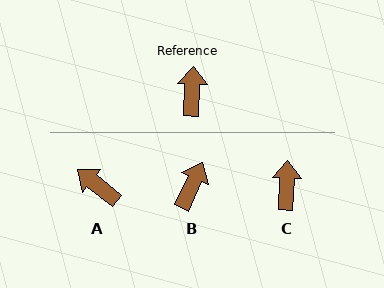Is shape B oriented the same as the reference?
No, it is off by about 22 degrees.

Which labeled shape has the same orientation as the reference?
C.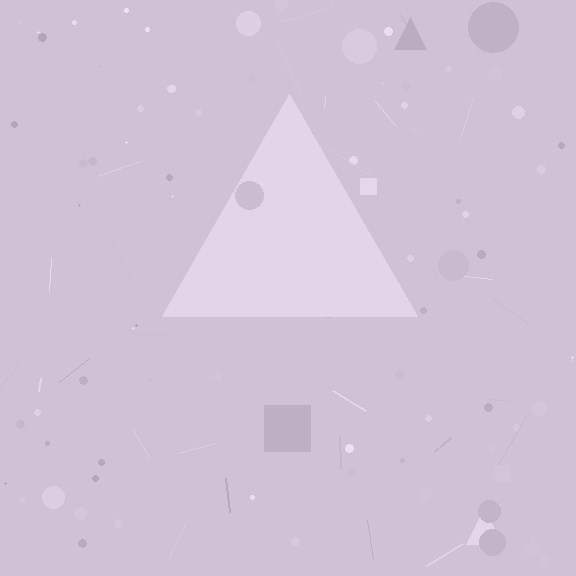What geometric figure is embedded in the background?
A triangle is embedded in the background.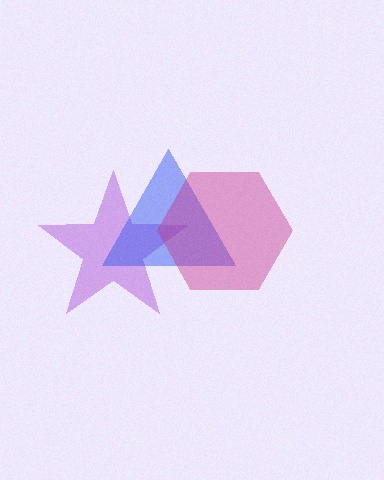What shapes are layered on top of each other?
The layered shapes are: a purple star, a blue triangle, a magenta hexagon.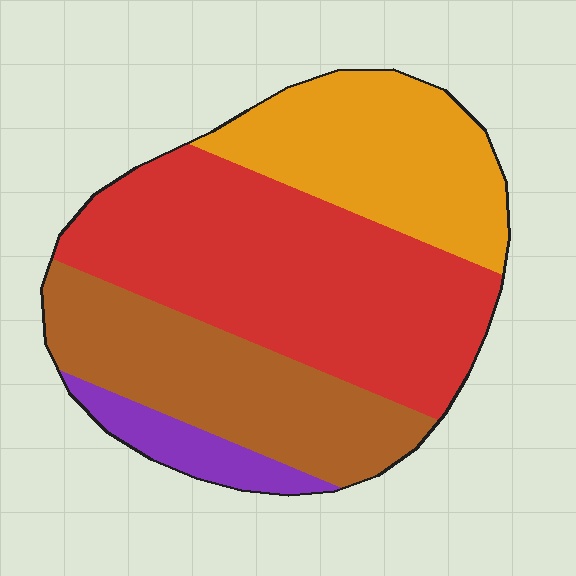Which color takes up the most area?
Red, at roughly 45%.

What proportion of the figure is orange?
Orange covers roughly 25% of the figure.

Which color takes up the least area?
Purple, at roughly 5%.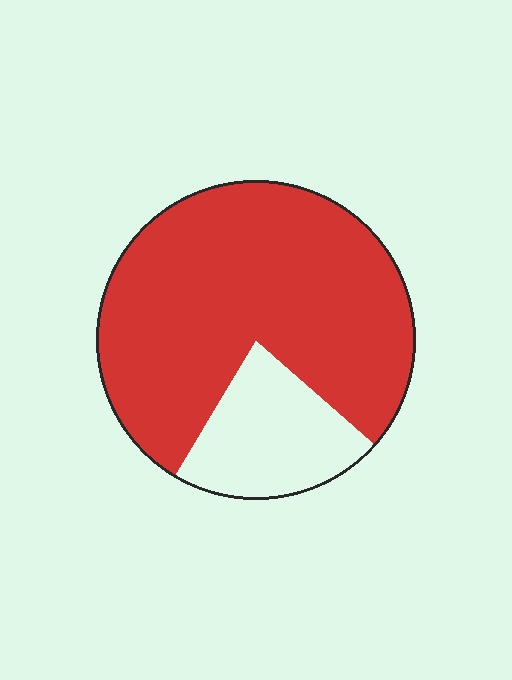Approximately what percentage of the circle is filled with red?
Approximately 80%.